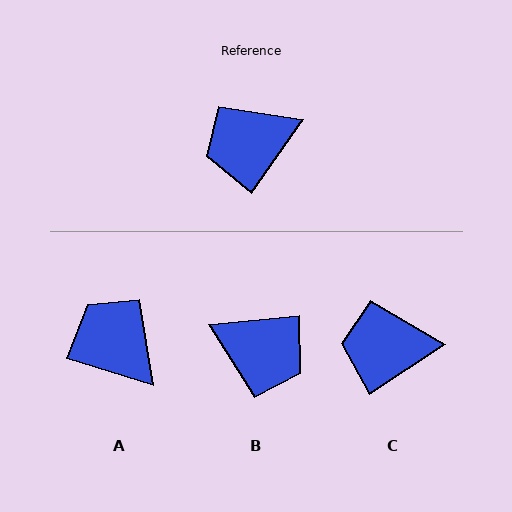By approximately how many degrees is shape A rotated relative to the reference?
Approximately 72 degrees clockwise.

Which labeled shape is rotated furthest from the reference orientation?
B, about 131 degrees away.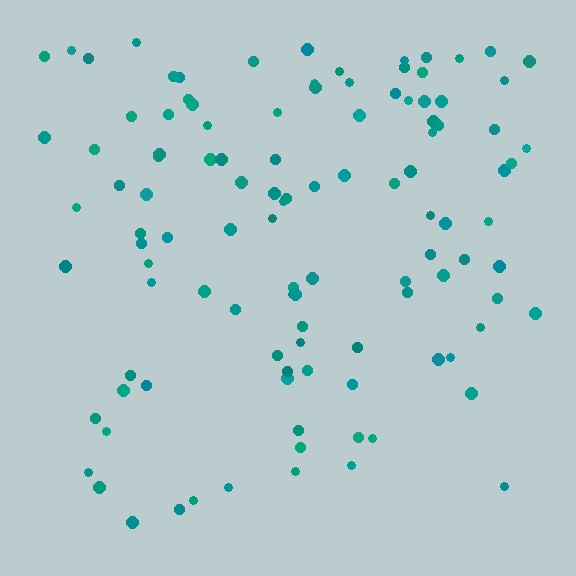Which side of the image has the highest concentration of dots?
The top.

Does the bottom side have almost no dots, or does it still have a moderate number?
Still a moderate number, just noticeably fewer than the top.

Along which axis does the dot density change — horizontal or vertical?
Vertical.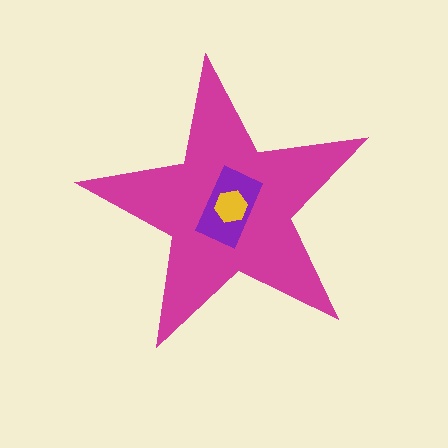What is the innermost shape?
The yellow hexagon.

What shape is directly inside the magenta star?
The purple rectangle.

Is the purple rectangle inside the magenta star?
Yes.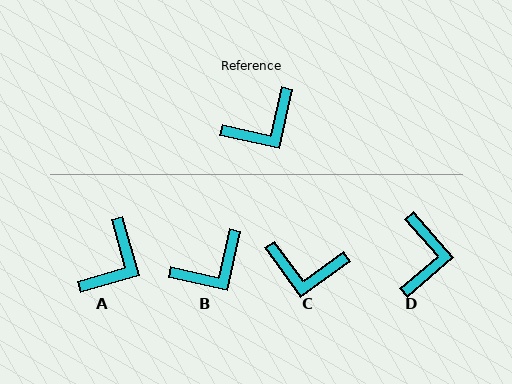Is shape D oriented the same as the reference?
No, it is off by about 54 degrees.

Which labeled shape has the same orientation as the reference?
B.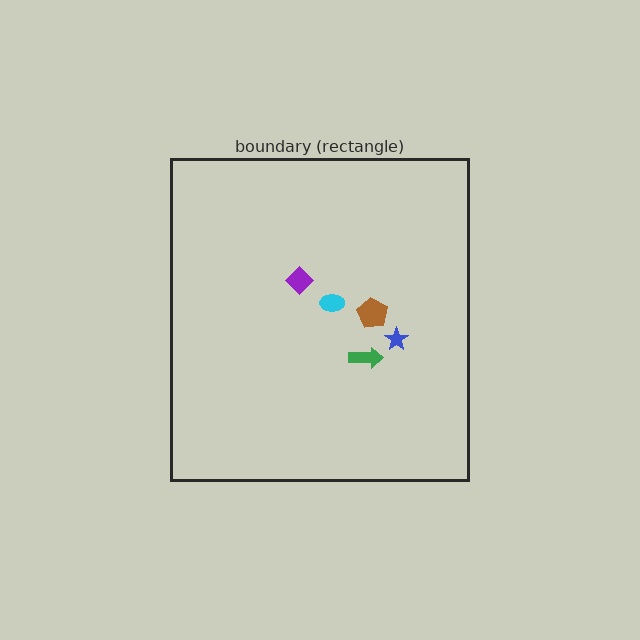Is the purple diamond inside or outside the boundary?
Inside.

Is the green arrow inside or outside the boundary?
Inside.